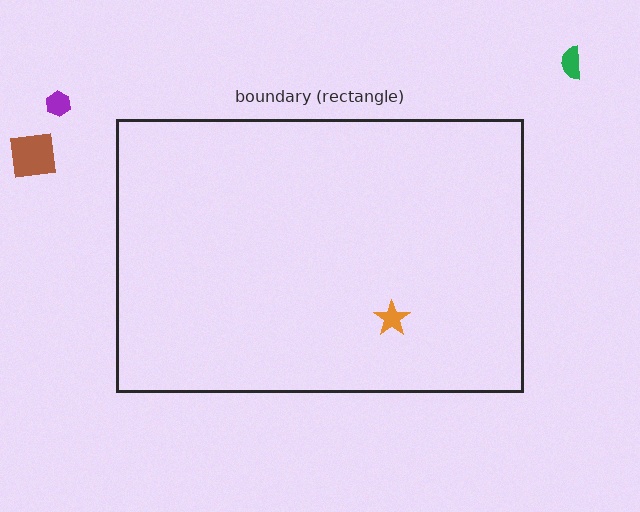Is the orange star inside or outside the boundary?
Inside.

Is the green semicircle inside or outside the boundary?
Outside.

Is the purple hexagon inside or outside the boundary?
Outside.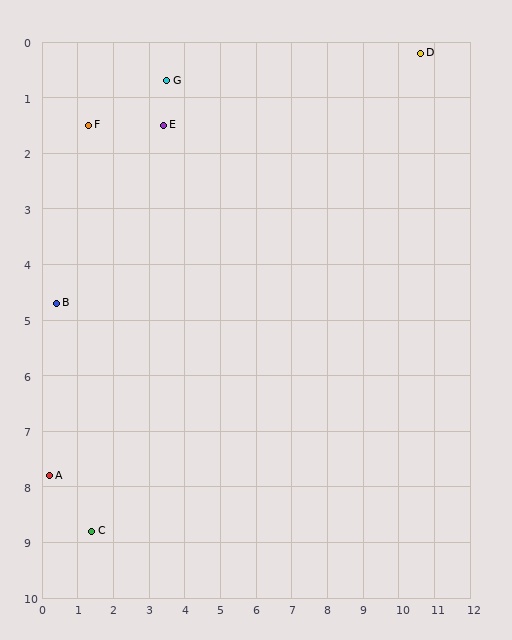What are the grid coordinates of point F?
Point F is at approximately (1.3, 1.5).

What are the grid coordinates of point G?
Point G is at approximately (3.5, 0.7).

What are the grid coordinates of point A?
Point A is at approximately (0.2, 7.8).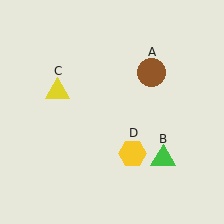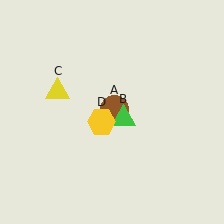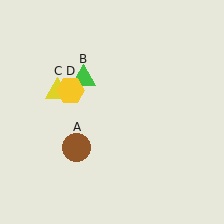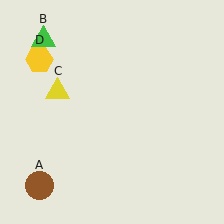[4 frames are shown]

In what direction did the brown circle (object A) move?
The brown circle (object A) moved down and to the left.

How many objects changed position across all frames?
3 objects changed position: brown circle (object A), green triangle (object B), yellow hexagon (object D).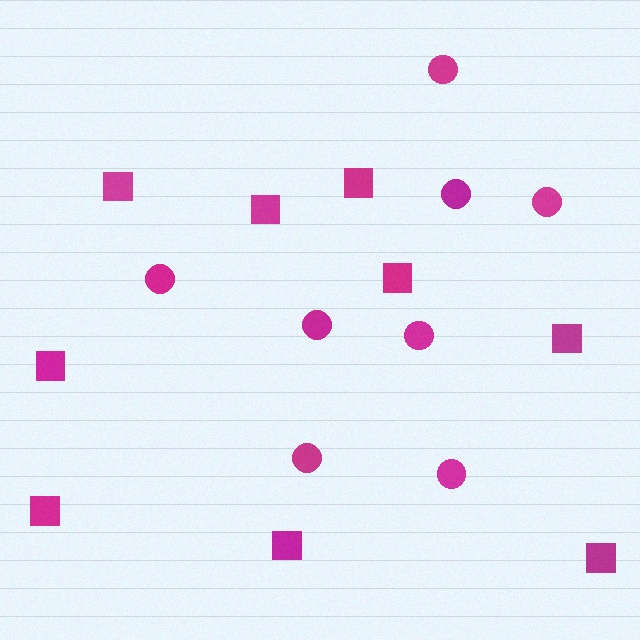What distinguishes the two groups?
There are 2 groups: one group of squares (9) and one group of circles (8).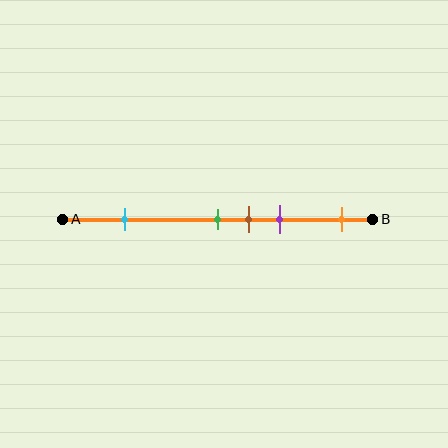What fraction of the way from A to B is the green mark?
The green mark is approximately 50% (0.5) of the way from A to B.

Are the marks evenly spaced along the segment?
No, the marks are not evenly spaced.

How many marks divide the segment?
There are 5 marks dividing the segment.